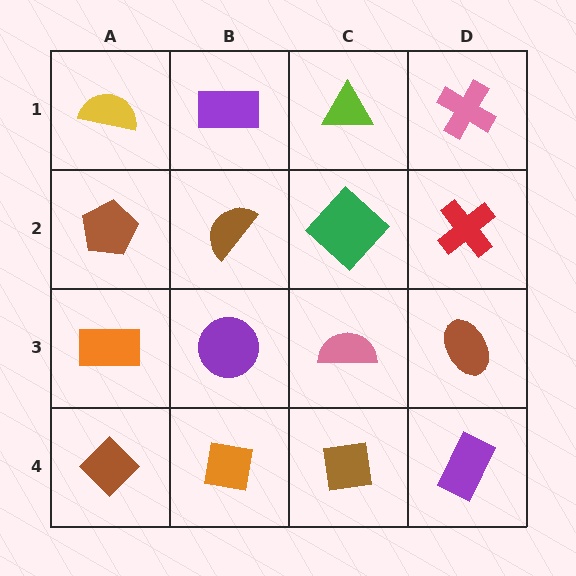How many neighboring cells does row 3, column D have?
3.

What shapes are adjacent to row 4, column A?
An orange rectangle (row 3, column A), an orange square (row 4, column B).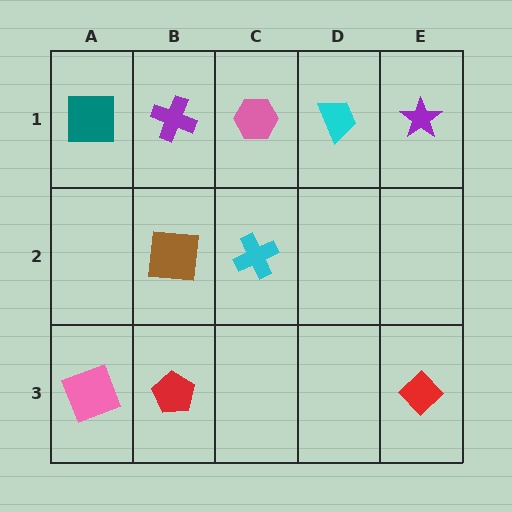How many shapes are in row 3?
3 shapes.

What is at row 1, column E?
A purple star.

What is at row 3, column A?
A pink square.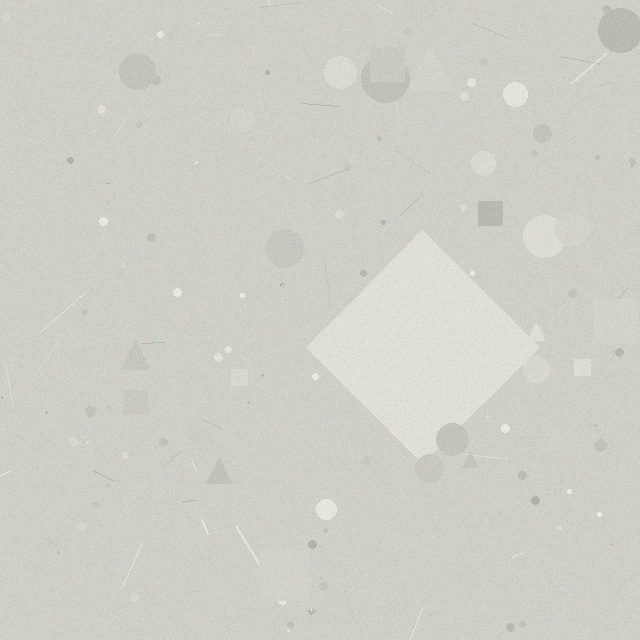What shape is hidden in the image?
A diamond is hidden in the image.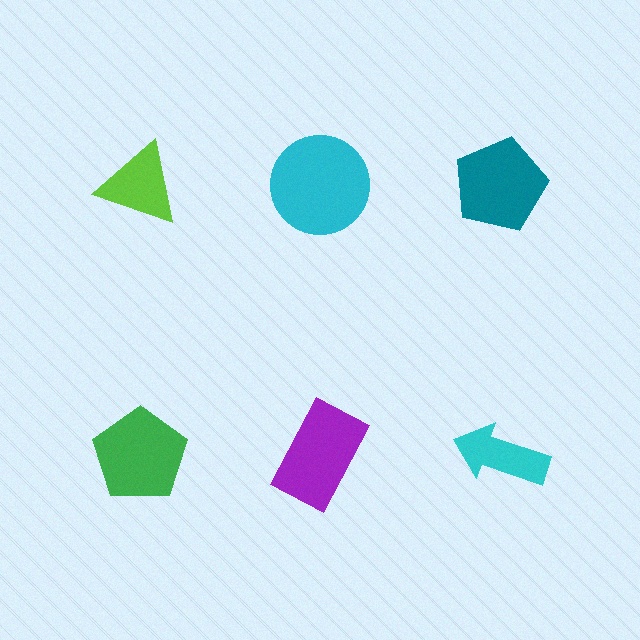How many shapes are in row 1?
3 shapes.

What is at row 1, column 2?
A cyan circle.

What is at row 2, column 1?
A green pentagon.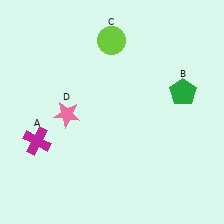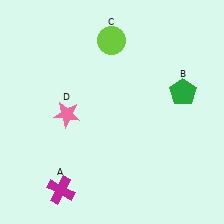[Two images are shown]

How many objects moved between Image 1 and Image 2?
1 object moved between the two images.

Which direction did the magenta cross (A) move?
The magenta cross (A) moved down.